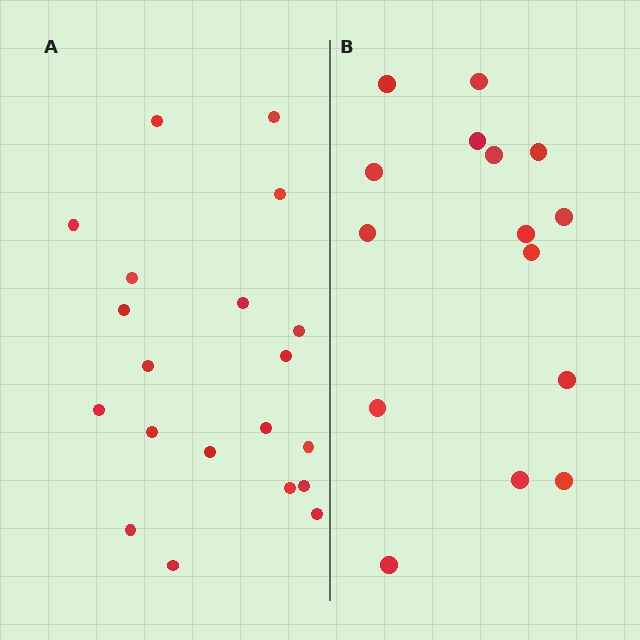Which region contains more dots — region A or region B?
Region A (the left region) has more dots.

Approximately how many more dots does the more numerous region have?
Region A has about 5 more dots than region B.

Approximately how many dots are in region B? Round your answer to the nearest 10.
About 20 dots. (The exact count is 15, which rounds to 20.)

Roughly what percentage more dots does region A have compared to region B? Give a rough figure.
About 35% more.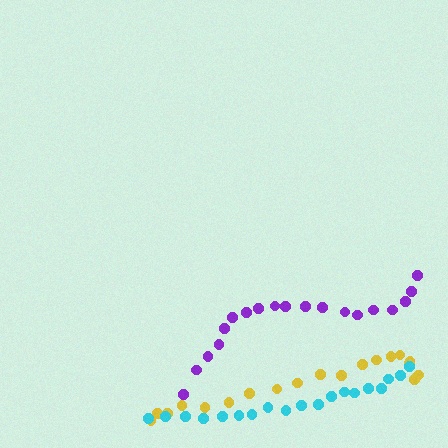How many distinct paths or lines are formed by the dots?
There are 3 distinct paths.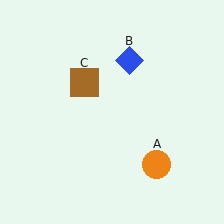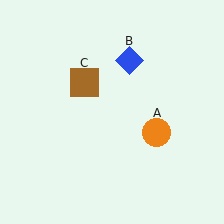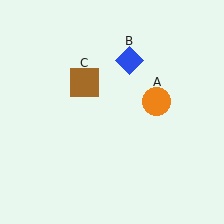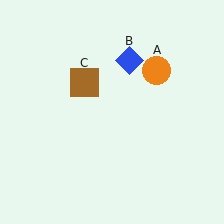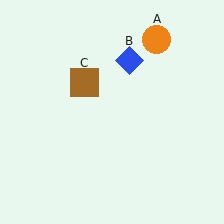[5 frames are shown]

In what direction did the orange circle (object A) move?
The orange circle (object A) moved up.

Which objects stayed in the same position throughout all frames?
Blue diamond (object B) and brown square (object C) remained stationary.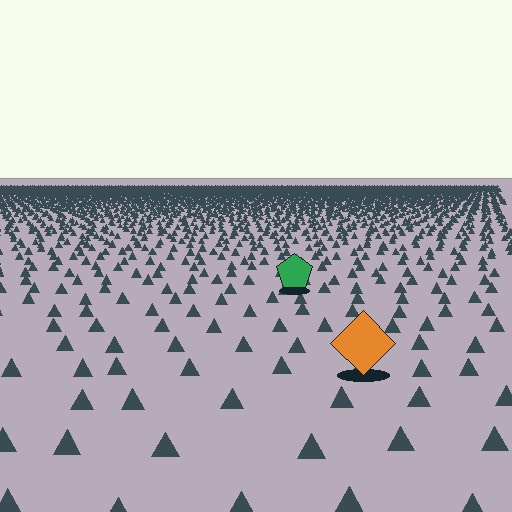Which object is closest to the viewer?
The orange diamond is closest. The texture marks near it are larger and more spread out.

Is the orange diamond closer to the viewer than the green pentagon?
Yes. The orange diamond is closer — you can tell from the texture gradient: the ground texture is coarser near it.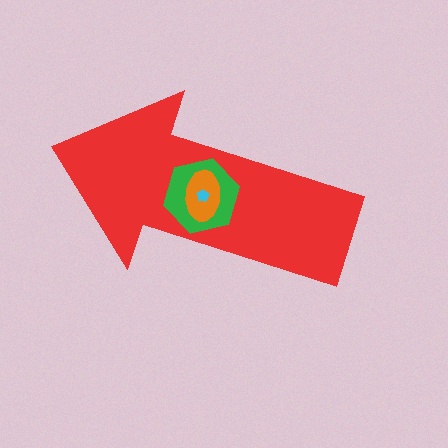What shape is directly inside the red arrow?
The green hexagon.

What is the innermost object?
The cyan pentagon.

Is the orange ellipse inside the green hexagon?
Yes.